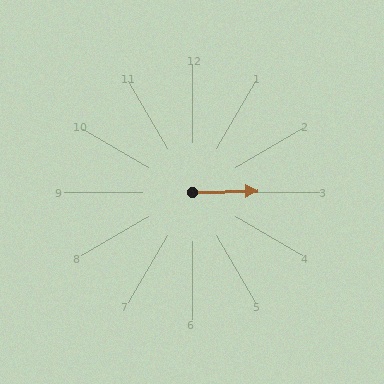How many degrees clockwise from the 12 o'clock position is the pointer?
Approximately 89 degrees.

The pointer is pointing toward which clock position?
Roughly 3 o'clock.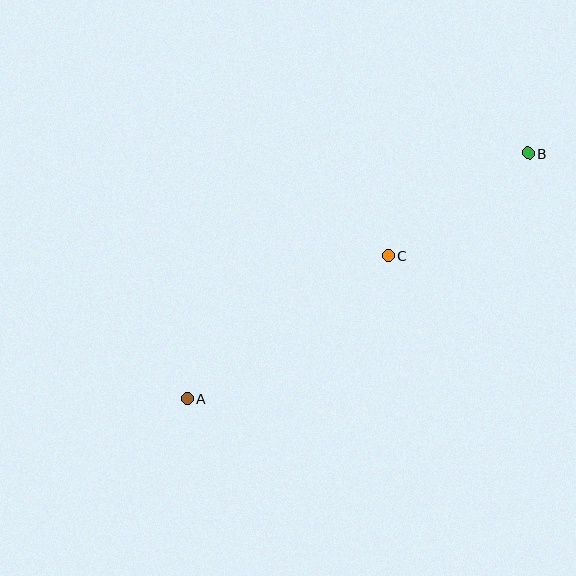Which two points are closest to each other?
Points B and C are closest to each other.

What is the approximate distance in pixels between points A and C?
The distance between A and C is approximately 247 pixels.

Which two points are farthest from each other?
Points A and B are farthest from each other.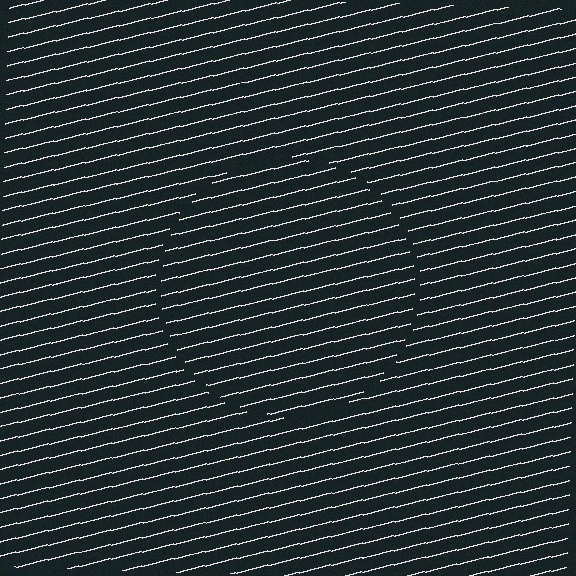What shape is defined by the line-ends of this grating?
An illusory circle. The interior of the shape contains the same grating, shifted by half a period — the contour is defined by the phase discontinuity where line-ends from the inner and outer gratings abut.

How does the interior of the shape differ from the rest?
The interior of the shape contains the same grating, shifted by half a period — the contour is defined by the phase discontinuity where line-ends from the inner and outer gratings abut.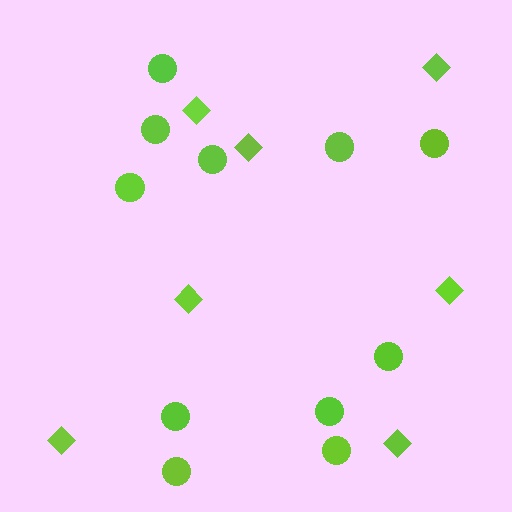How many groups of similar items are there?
There are 2 groups: one group of circles (11) and one group of diamonds (7).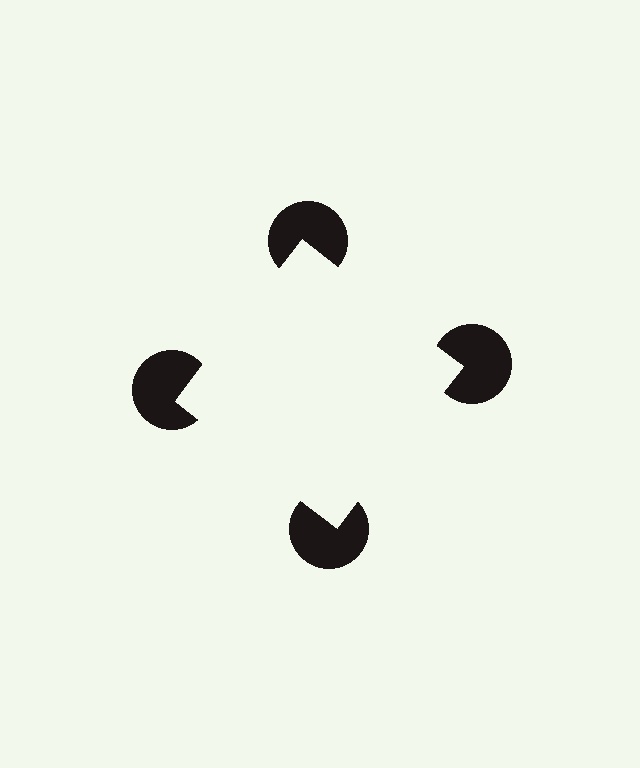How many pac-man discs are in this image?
There are 4 — one at each vertex of the illusory square.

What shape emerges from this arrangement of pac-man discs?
An illusory square — its edges are inferred from the aligned wedge cuts in the pac-man discs, not physically drawn.